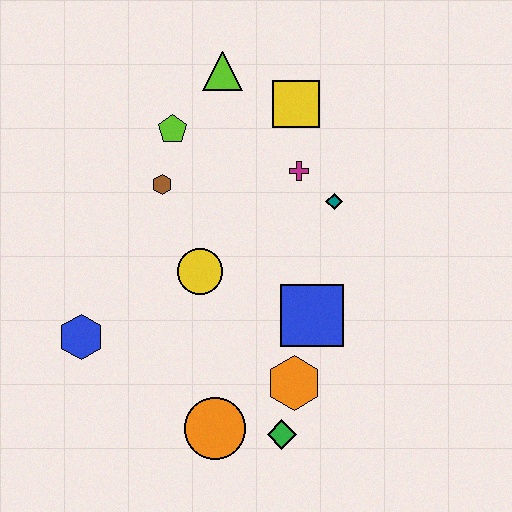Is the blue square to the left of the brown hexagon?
No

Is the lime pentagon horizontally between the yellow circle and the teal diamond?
No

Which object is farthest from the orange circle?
The lime triangle is farthest from the orange circle.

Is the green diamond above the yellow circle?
No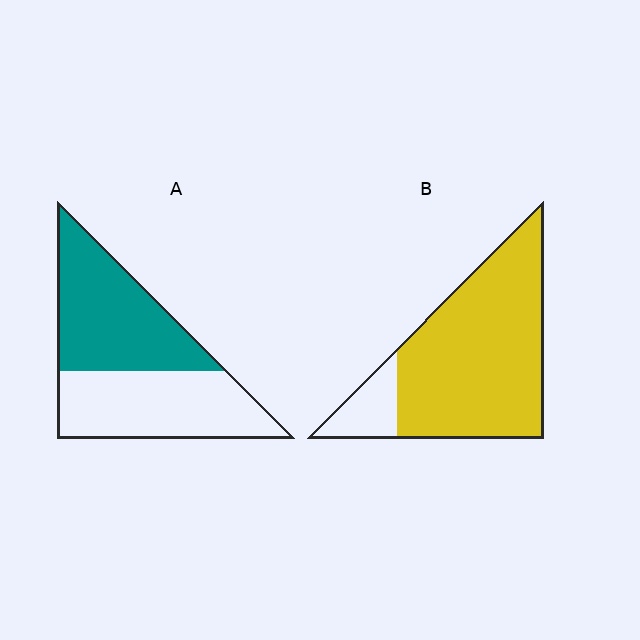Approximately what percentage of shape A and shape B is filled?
A is approximately 50% and B is approximately 85%.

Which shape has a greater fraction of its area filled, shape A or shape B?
Shape B.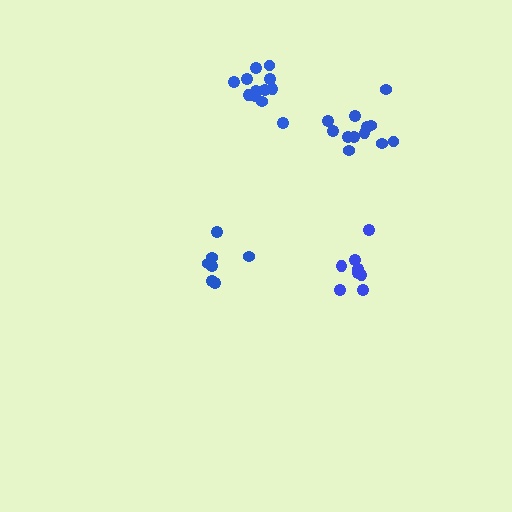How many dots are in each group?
Group 1: 7 dots, Group 2: 12 dots, Group 3: 8 dots, Group 4: 12 dots (39 total).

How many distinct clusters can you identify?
There are 4 distinct clusters.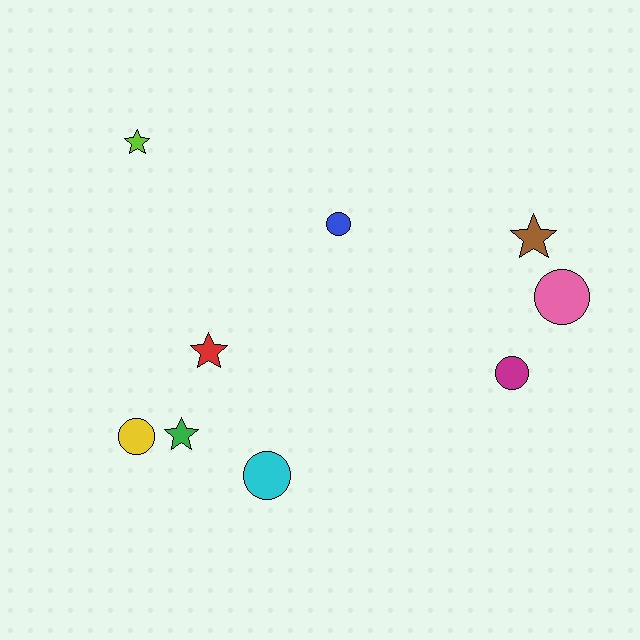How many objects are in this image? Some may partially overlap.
There are 9 objects.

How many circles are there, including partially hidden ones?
There are 5 circles.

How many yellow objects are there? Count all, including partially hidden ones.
There is 1 yellow object.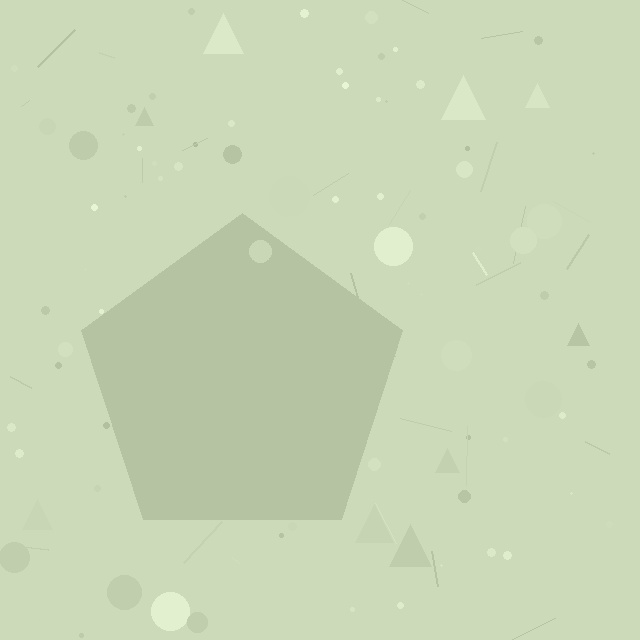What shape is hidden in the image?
A pentagon is hidden in the image.